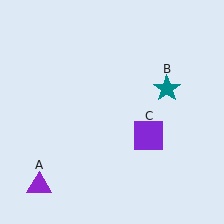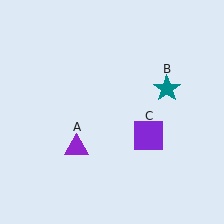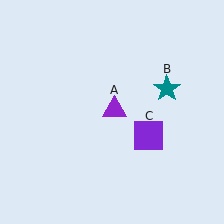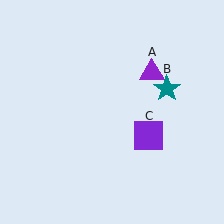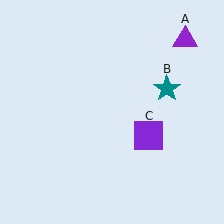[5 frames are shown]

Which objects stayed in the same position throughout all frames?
Teal star (object B) and purple square (object C) remained stationary.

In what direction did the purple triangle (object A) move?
The purple triangle (object A) moved up and to the right.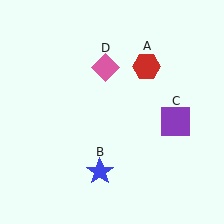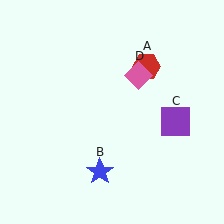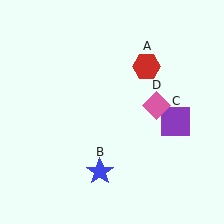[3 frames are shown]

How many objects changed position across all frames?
1 object changed position: pink diamond (object D).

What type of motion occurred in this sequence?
The pink diamond (object D) rotated clockwise around the center of the scene.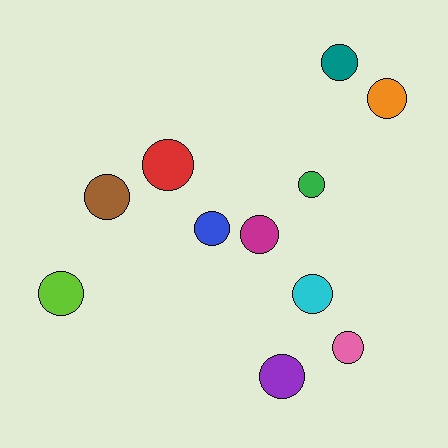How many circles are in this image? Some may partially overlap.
There are 11 circles.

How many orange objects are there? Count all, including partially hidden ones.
There is 1 orange object.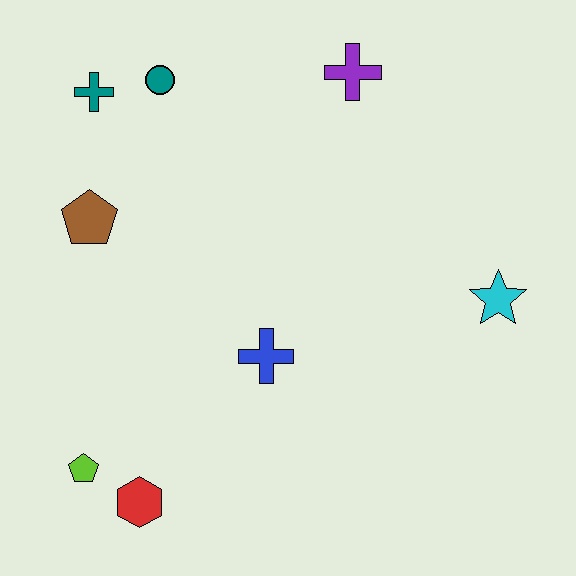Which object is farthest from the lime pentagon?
The purple cross is farthest from the lime pentagon.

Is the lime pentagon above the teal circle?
No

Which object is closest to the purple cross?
The teal circle is closest to the purple cross.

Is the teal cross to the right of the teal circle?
No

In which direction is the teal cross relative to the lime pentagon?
The teal cross is above the lime pentagon.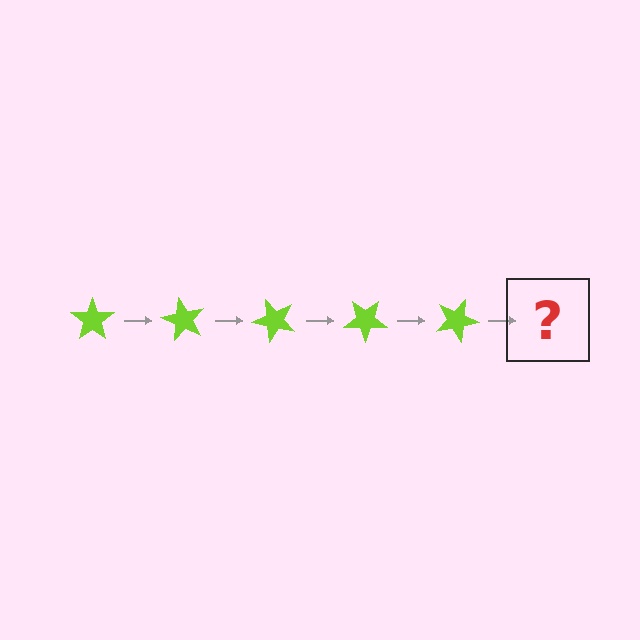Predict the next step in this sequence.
The next step is a lime star rotated 300 degrees.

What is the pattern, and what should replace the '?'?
The pattern is that the star rotates 60 degrees each step. The '?' should be a lime star rotated 300 degrees.